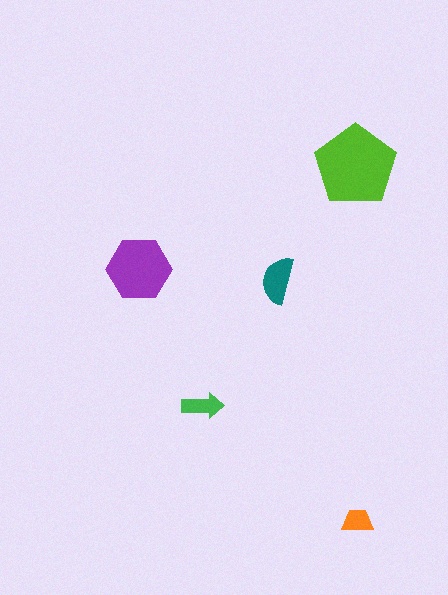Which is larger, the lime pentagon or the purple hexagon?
The lime pentagon.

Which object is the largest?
The lime pentagon.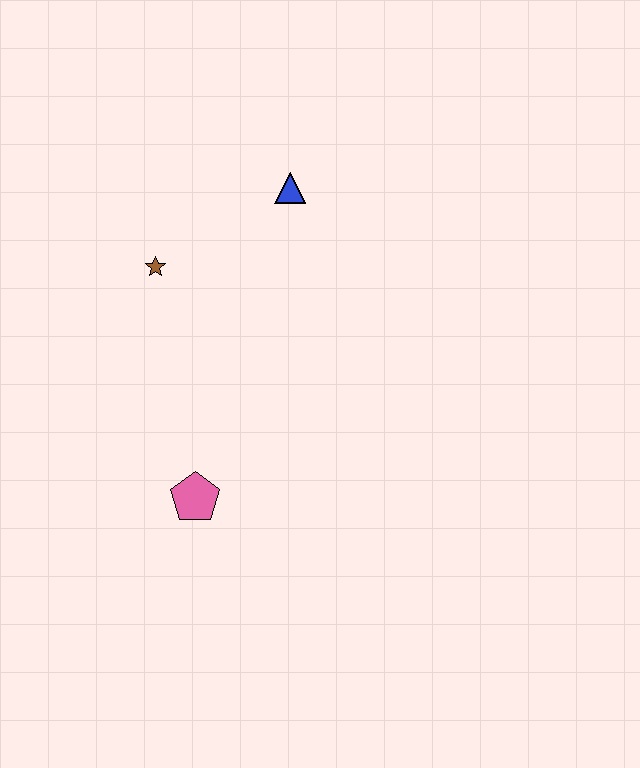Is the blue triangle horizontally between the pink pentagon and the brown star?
No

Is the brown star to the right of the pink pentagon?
No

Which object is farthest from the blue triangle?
The pink pentagon is farthest from the blue triangle.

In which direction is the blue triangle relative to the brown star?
The blue triangle is to the right of the brown star.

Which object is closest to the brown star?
The blue triangle is closest to the brown star.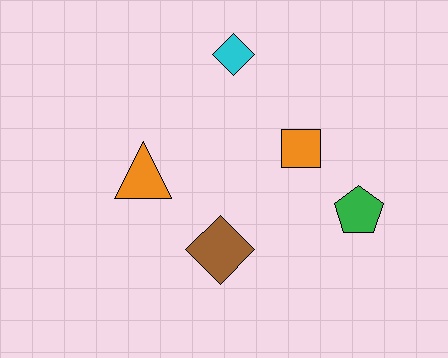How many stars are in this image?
There are no stars.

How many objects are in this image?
There are 5 objects.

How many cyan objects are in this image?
There is 1 cyan object.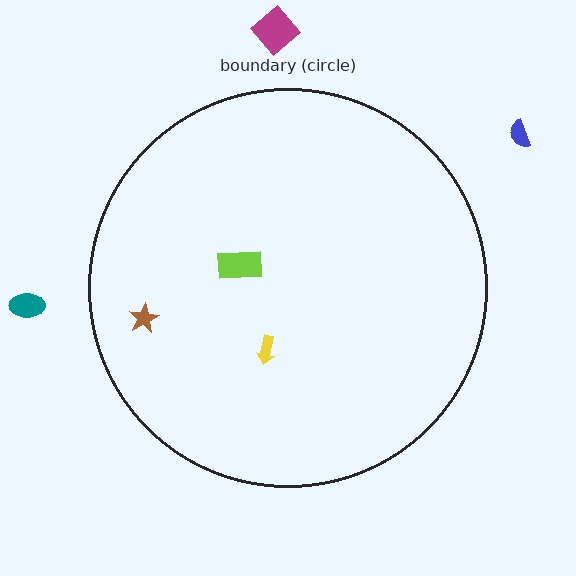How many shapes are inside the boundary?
3 inside, 3 outside.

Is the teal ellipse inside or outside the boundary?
Outside.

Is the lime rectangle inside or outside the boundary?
Inside.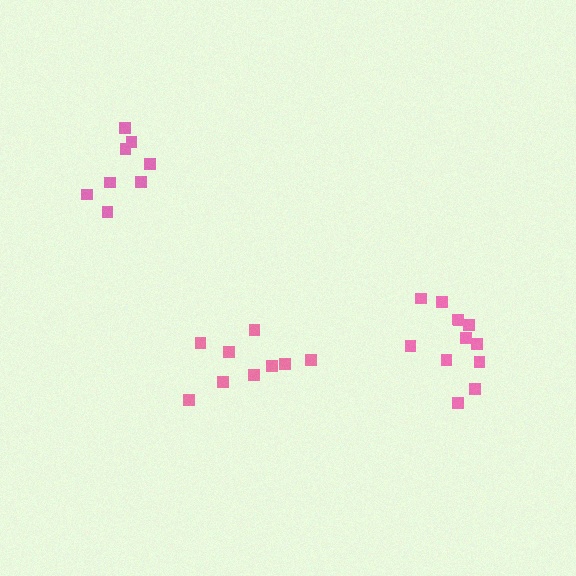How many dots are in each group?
Group 1: 12 dots, Group 2: 8 dots, Group 3: 9 dots (29 total).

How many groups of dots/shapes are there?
There are 3 groups.